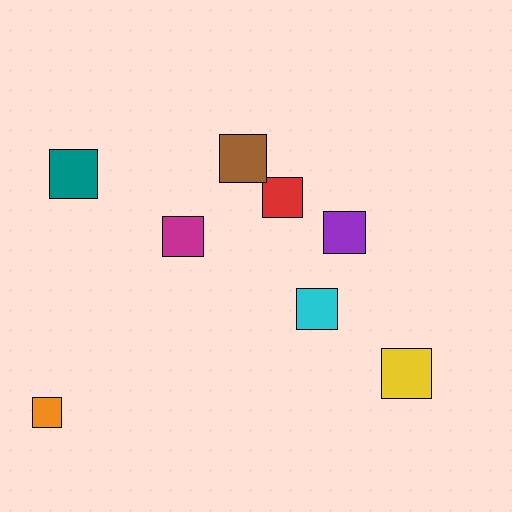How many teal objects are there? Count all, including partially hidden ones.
There is 1 teal object.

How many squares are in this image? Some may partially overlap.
There are 8 squares.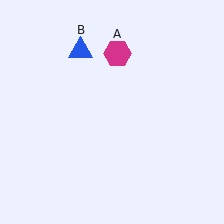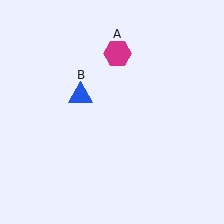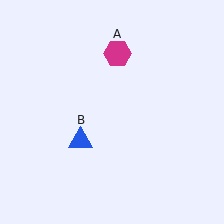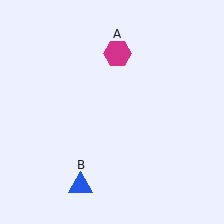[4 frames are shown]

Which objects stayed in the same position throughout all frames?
Magenta hexagon (object A) remained stationary.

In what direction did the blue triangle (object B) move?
The blue triangle (object B) moved down.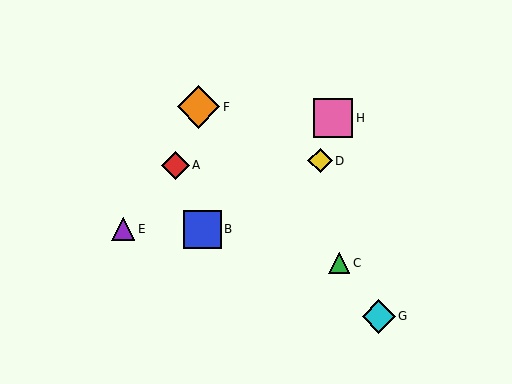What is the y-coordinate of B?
Object B is at y≈229.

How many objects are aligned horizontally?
2 objects (B, E) are aligned horizontally.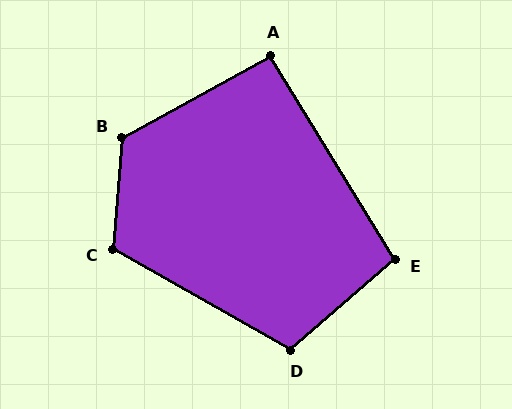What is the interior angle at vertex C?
Approximately 115 degrees (obtuse).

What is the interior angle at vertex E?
Approximately 100 degrees (obtuse).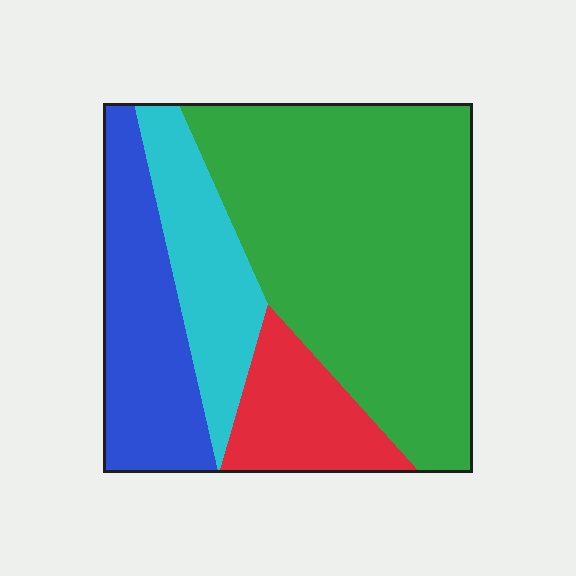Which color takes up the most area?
Green, at roughly 55%.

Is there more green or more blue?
Green.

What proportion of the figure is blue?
Blue covers 20% of the figure.